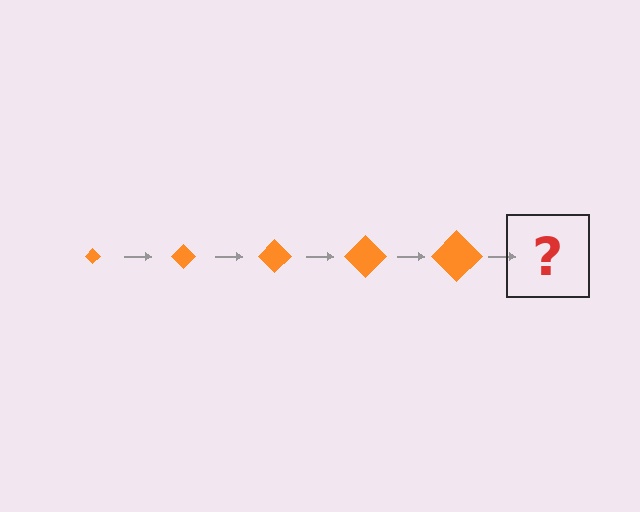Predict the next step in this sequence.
The next step is an orange diamond, larger than the previous one.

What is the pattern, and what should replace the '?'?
The pattern is that the diamond gets progressively larger each step. The '?' should be an orange diamond, larger than the previous one.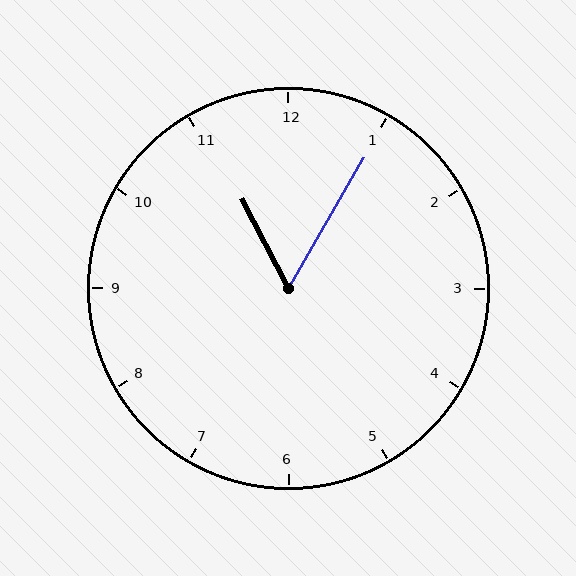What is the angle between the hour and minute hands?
Approximately 58 degrees.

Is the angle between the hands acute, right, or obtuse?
It is acute.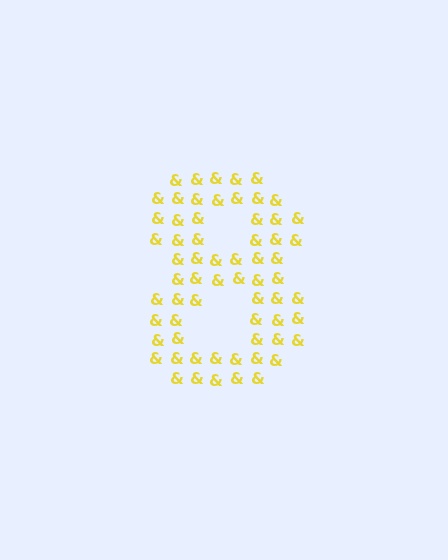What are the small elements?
The small elements are ampersands.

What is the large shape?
The large shape is the digit 8.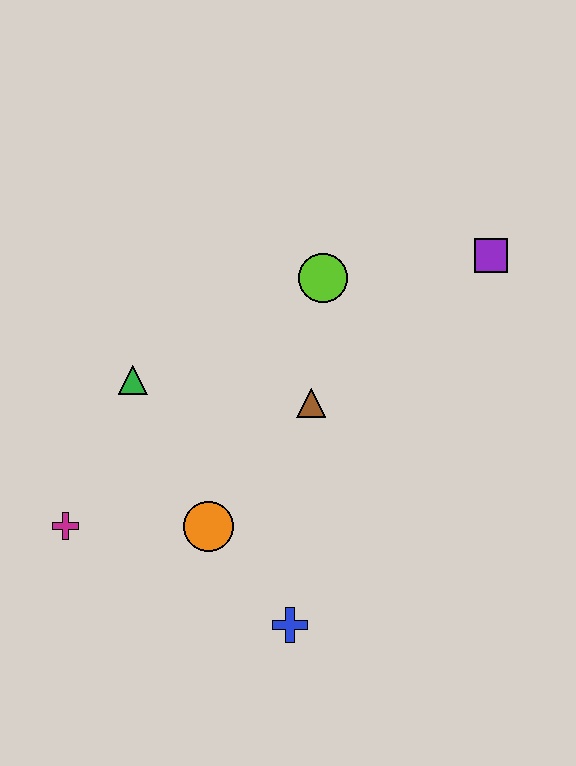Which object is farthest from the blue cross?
The purple square is farthest from the blue cross.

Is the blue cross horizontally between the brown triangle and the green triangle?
Yes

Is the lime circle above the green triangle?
Yes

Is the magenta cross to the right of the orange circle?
No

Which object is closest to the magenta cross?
The orange circle is closest to the magenta cross.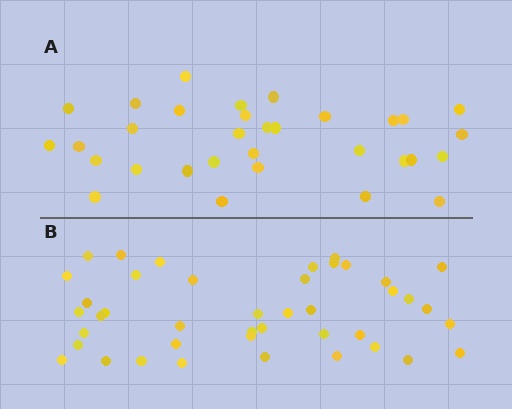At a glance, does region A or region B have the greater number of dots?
Region B (the bottom region) has more dots.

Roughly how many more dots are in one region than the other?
Region B has roughly 10 or so more dots than region A.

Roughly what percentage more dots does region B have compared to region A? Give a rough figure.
About 30% more.